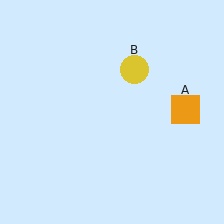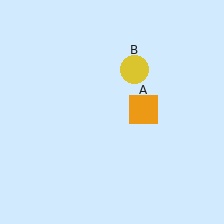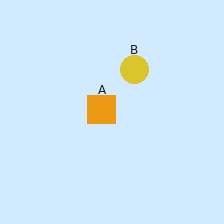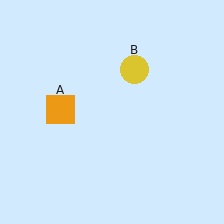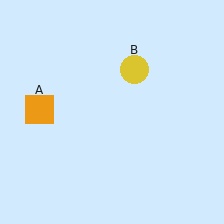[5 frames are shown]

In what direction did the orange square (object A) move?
The orange square (object A) moved left.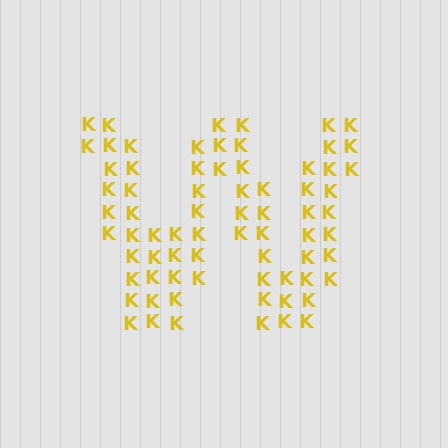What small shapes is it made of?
It is made of small letter K's.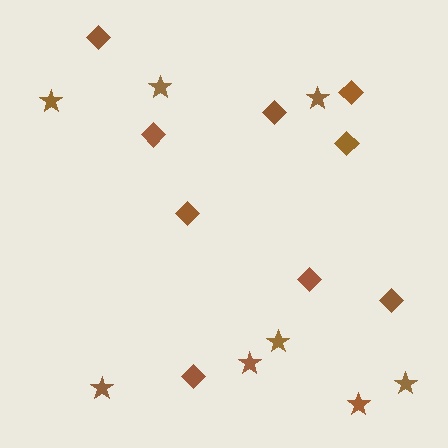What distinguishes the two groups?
There are 2 groups: one group of diamonds (9) and one group of stars (8).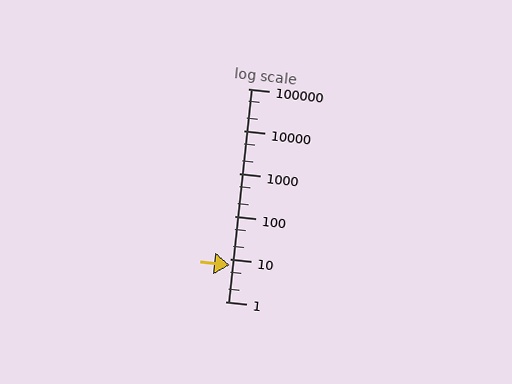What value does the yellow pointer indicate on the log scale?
The pointer indicates approximately 7.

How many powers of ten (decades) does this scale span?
The scale spans 5 decades, from 1 to 100000.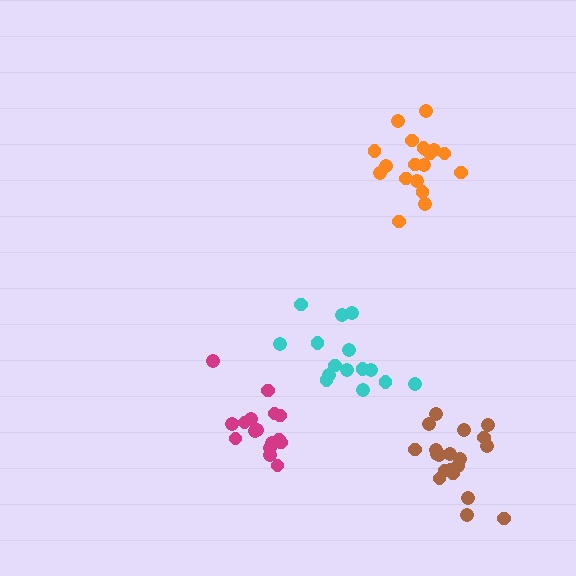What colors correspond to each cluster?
The clusters are colored: orange, cyan, brown, magenta.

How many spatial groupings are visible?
There are 4 spatial groupings.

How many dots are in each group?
Group 1: 18 dots, Group 2: 15 dots, Group 3: 20 dots, Group 4: 16 dots (69 total).